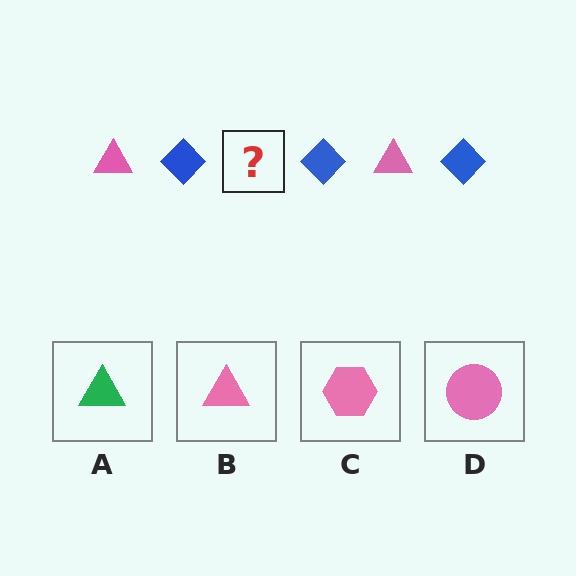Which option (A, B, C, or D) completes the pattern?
B.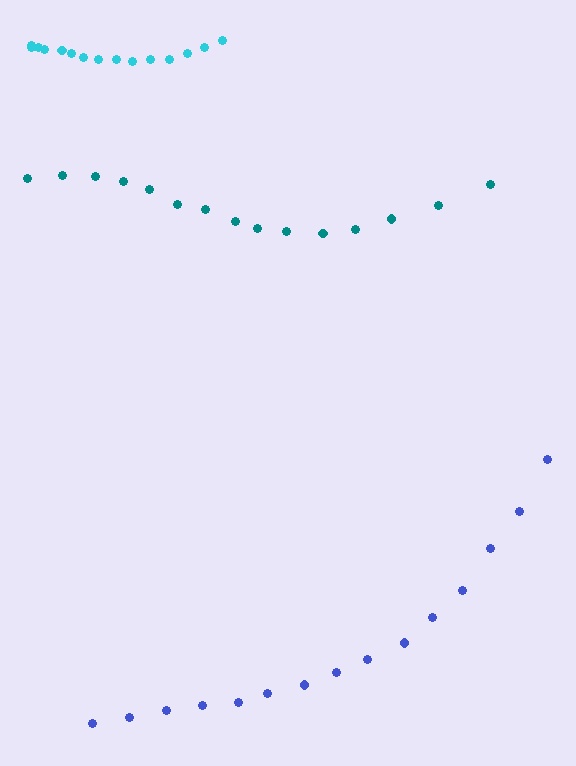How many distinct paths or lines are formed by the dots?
There are 3 distinct paths.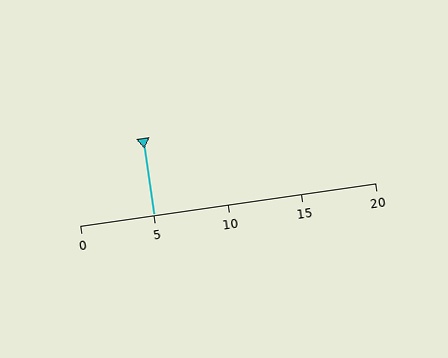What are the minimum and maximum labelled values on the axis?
The axis runs from 0 to 20.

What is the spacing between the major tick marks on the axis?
The major ticks are spaced 5 apart.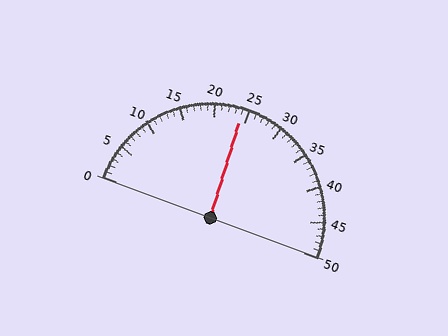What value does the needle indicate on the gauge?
The needle indicates approximately 24.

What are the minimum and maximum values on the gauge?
The gauge ranges from 0 to 50.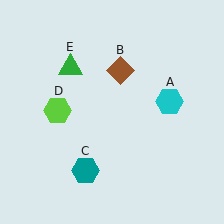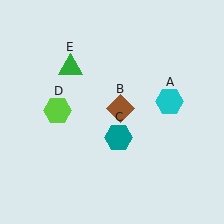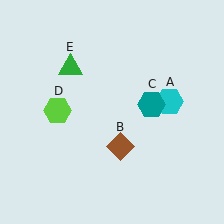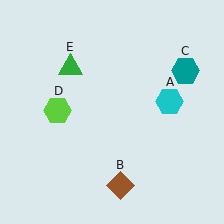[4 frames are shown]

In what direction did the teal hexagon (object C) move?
The teal hexagon (object C) moved up and to the right.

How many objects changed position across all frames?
2 objects changed position: brown diamond (object B), teal hexagon (object C).